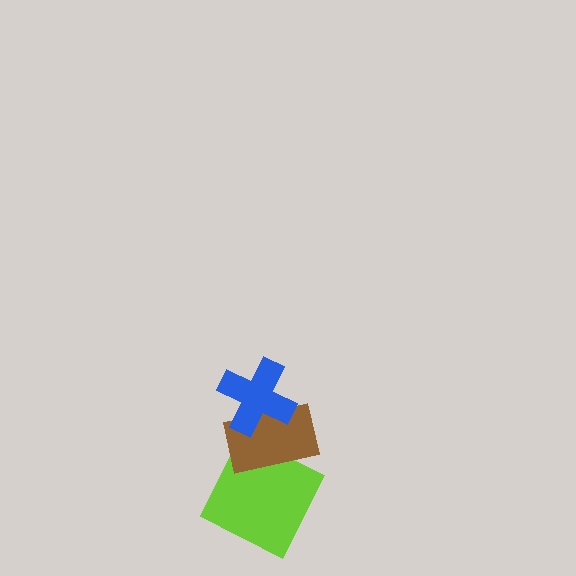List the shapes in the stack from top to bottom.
From top to bottom: the blue cross, the brown rectangle, the lime square.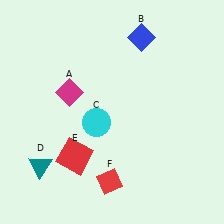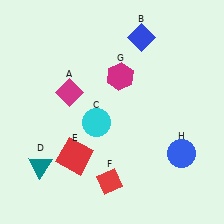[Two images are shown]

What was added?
A magenta hexagon (G), a blue circle (H) were added in Image 2.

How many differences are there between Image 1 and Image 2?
There are 2 differences between the two images.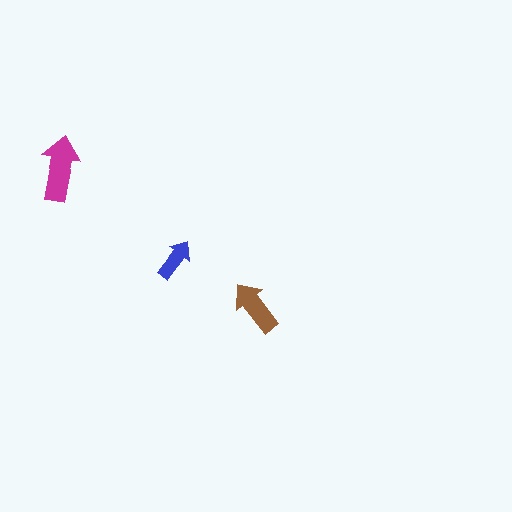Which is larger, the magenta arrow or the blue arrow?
The magenta one.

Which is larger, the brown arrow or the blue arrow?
The brown one.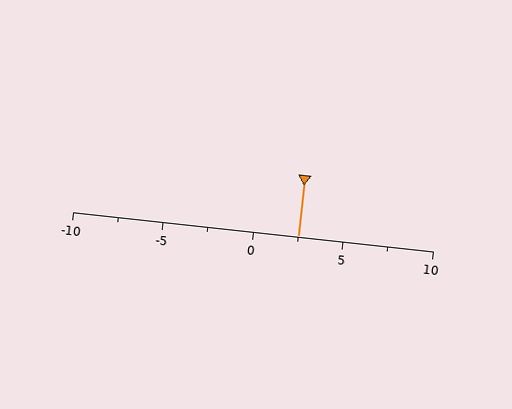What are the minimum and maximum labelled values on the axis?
The axis runs from -10 to 10.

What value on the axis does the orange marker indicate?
The marker indicates approximately 2.5.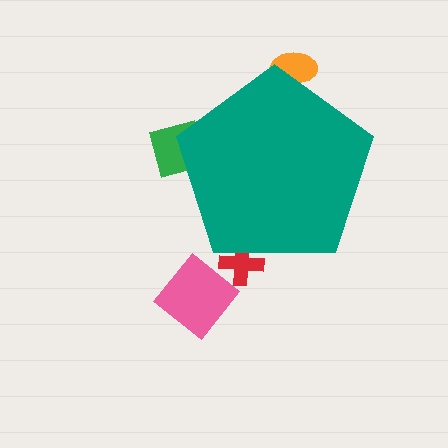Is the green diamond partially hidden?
Yes, the green diamond is partially hidden behind the teal pentagon.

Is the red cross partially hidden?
Yes, the red cross is partially hidden behind the teal pentagon.